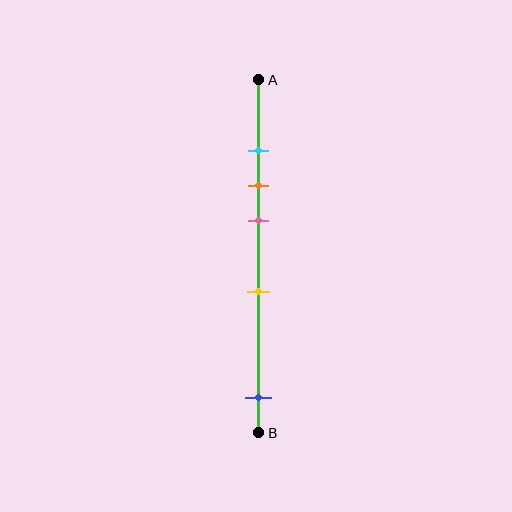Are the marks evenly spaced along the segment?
No, the marks are not evenly spaced.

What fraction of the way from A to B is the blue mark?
The blue mark is approximately 90% (0.9) of the way from A to B.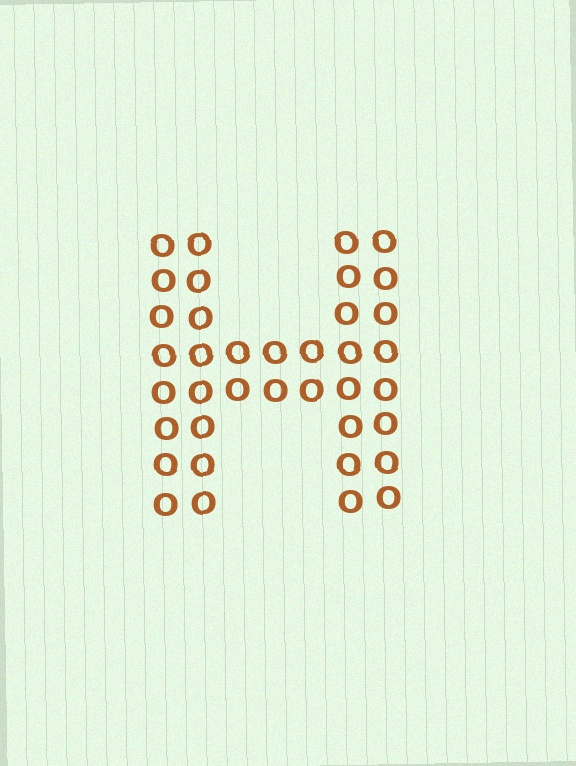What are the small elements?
The small elements are letter O's.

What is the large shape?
The large shape is the letter H.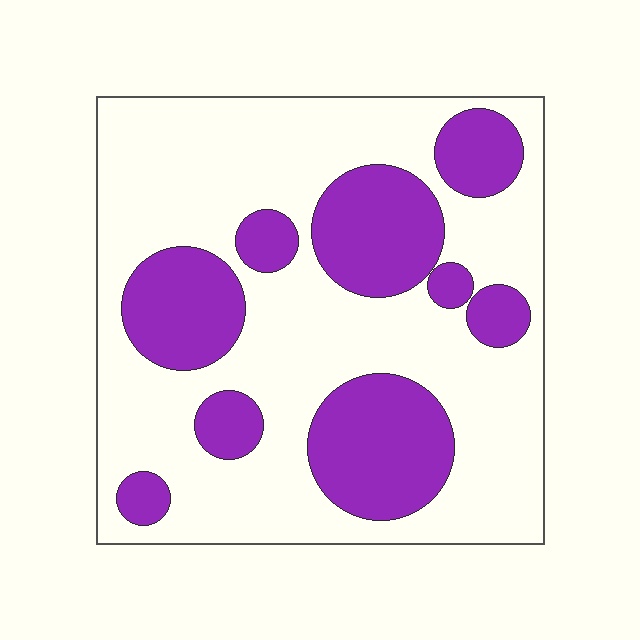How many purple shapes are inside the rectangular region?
9.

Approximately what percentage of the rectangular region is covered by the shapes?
Approximately 30%.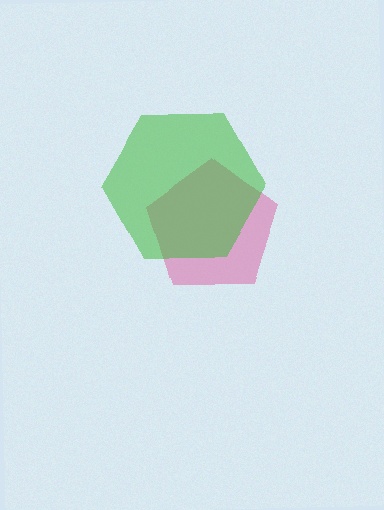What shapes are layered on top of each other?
The layered shapes are: a pink pentagon, a green hexagon.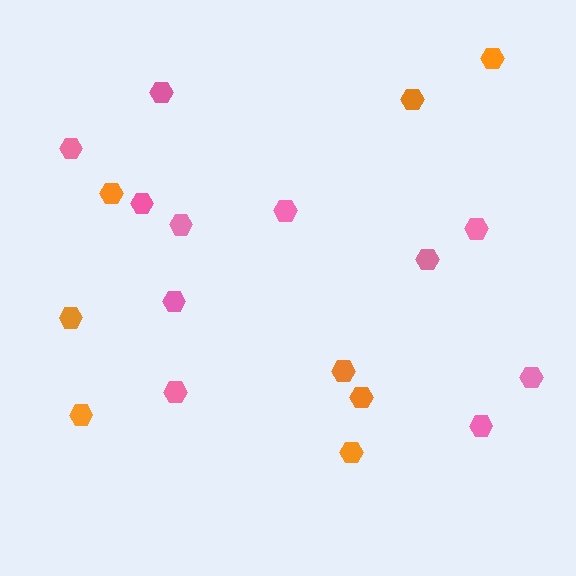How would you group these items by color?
There are 2 groups: one group of pink hexagons (11) and one group of orange hexagons (8).